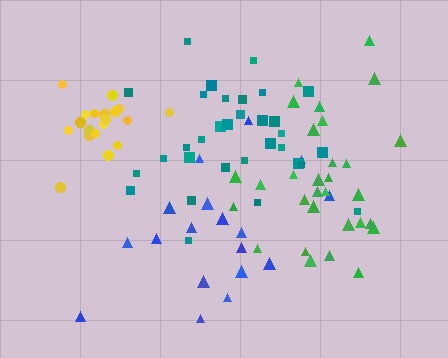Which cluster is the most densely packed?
Yellow.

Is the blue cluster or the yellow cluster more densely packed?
Yellow.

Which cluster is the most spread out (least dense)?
Blue.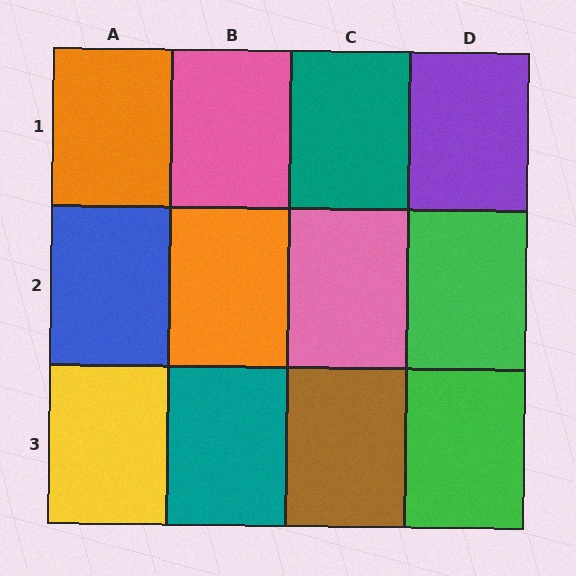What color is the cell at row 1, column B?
Pink.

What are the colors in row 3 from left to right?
Yellow, teal, brown, green.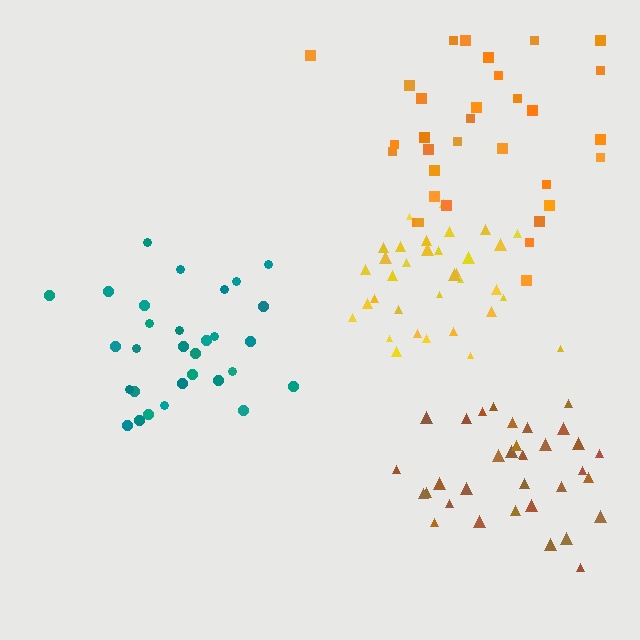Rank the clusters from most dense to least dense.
brown, yellow, teal, orange.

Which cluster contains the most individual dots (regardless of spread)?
Yellow (34).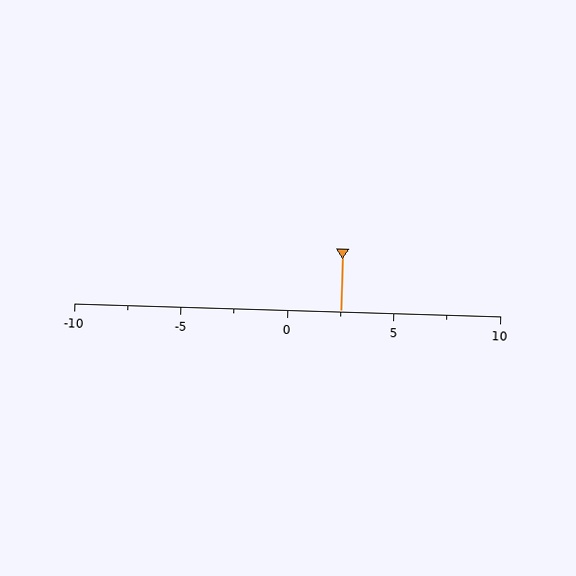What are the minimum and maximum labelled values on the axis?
The axis runs from -10 to 10.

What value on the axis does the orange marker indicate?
The marker indicates approximately 2.5.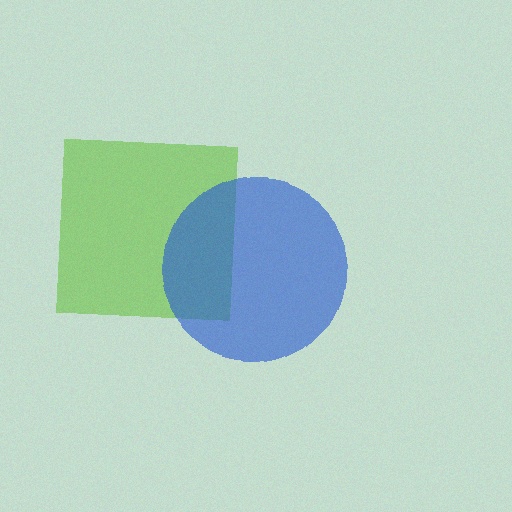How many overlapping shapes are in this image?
There are 2 overlapping shapes in the image.